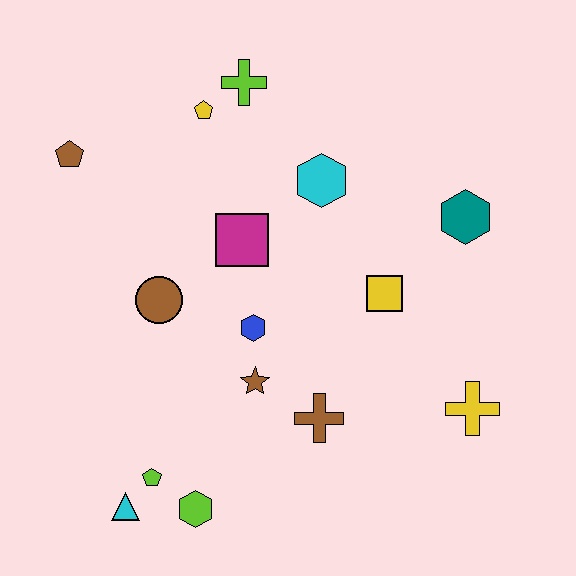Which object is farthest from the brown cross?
The brown pentagon is farthest from the brown cross.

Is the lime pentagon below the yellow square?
Yes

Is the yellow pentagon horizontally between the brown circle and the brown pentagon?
No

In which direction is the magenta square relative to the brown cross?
The magenta square is above the brown cross.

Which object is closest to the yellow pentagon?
The lime cross is closest to the yellow pentagon.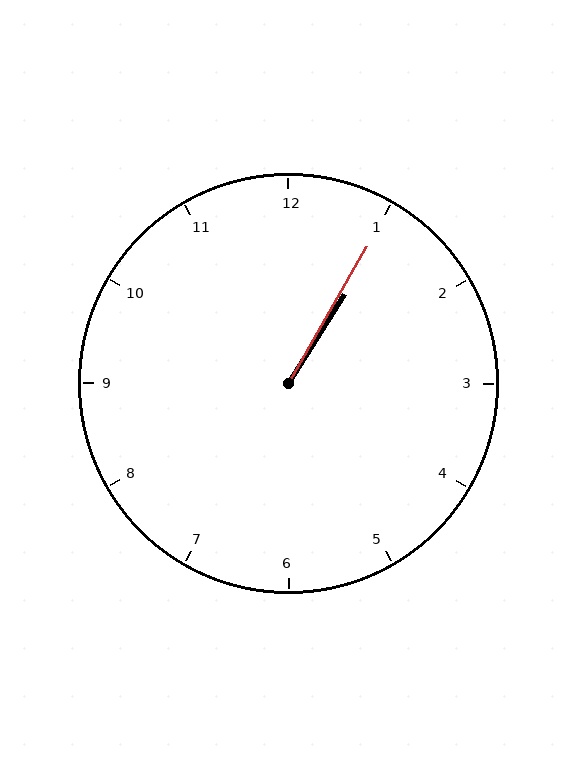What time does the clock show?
1:05.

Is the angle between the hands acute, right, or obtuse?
It is acute.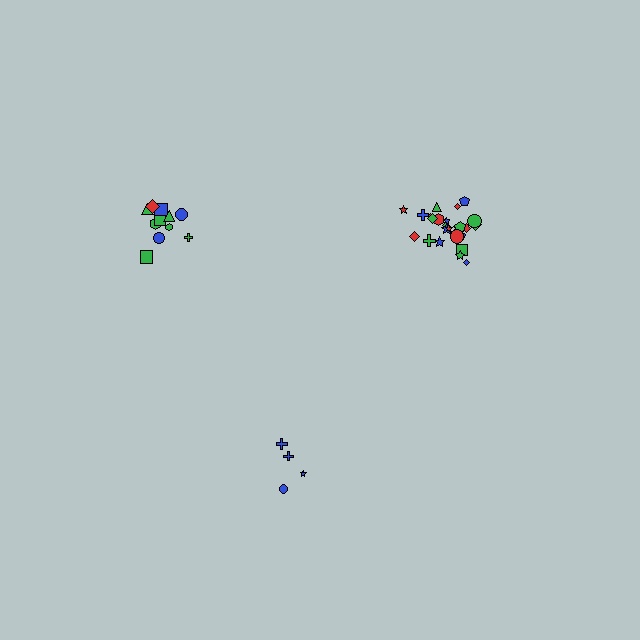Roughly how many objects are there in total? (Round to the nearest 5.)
Roughly 40 objects in total.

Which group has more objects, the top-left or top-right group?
The top-right group.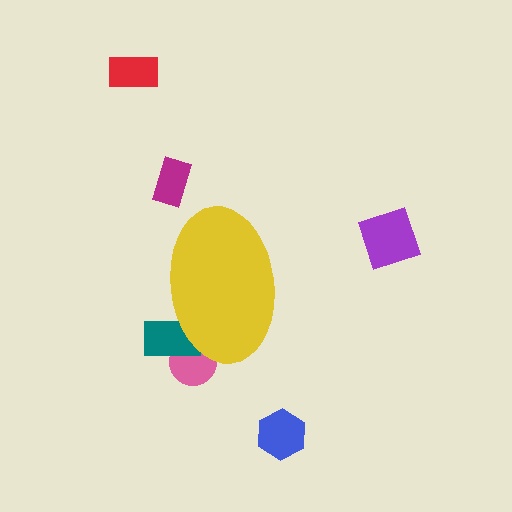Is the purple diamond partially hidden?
No, the purple diamond is fully visible.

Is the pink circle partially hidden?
Yes, the pink circle is partially hidden behind the yellow ellipse.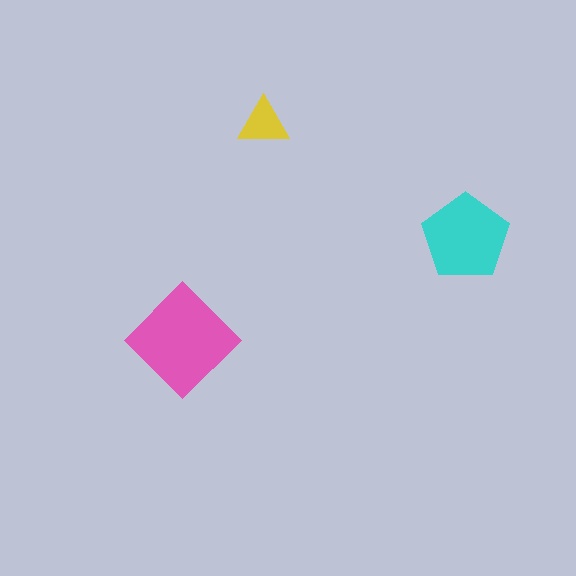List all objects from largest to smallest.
The pink diamond, the cyan pentagon, the yellow triangle.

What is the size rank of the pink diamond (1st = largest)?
1st.